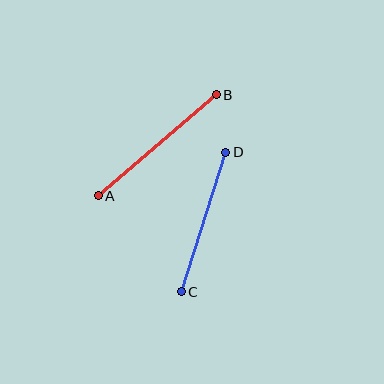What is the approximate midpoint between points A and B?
The midpoint is at approximately (157, 145) pixels.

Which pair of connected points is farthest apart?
Points A and B are farthest apart.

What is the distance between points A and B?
The distance is approximately 155 pixels.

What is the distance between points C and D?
The distance is approximately 147 pixels.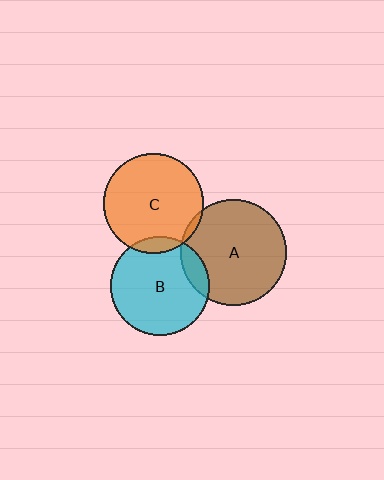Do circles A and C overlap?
Yes.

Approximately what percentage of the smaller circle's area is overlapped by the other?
Approximately 5%.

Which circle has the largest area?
Circle A (brown).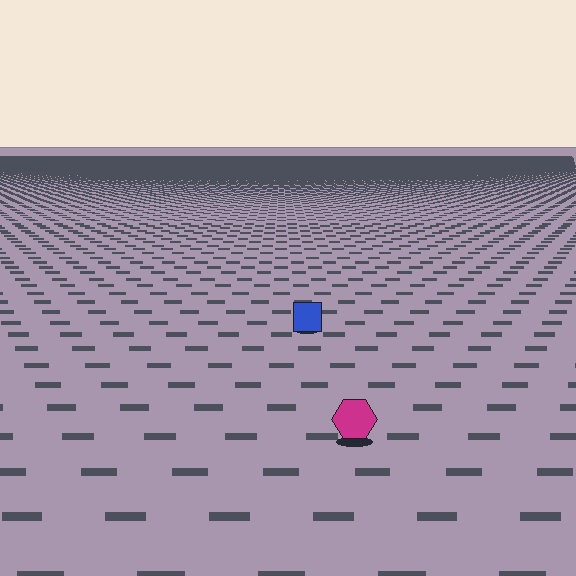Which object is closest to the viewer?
The magenta hexagon is closest. The texture marks near it are larger and more spread out.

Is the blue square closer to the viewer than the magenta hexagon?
No. The magenta hexagon is closer — you can tell from the texture gradient: the ground texture is coarser near it.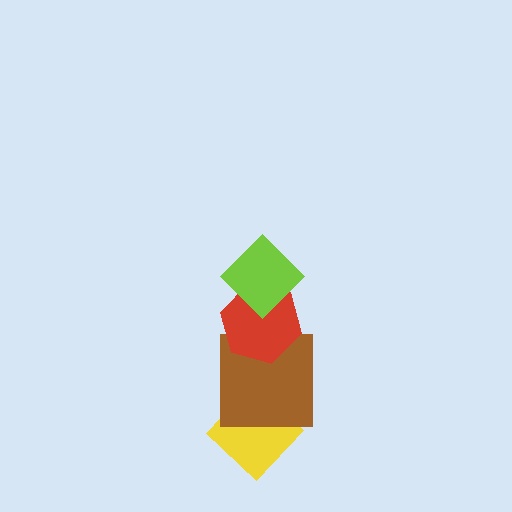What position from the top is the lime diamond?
The lime diamond is 1st from the top.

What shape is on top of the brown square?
The red hexagon is on top of the brown square.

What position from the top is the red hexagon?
The red hexagon is 2nd from the top.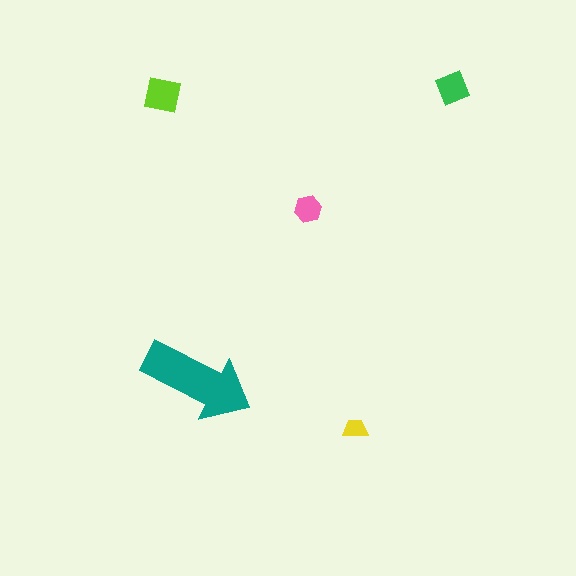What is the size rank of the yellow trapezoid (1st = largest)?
5th.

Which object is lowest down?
The yellow trapezoid is bottommost.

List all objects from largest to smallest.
The teal arrow, the lime square, the green diamond, the pink hexagon, the yellow trapezoid.